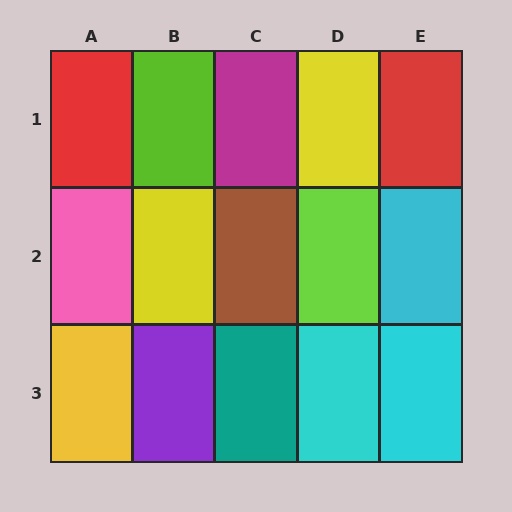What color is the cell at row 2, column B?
Yellow.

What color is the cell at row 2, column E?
Cyan.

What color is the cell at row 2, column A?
Pink.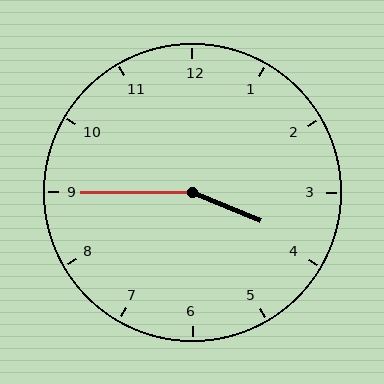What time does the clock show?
3:45.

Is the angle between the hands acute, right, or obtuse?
It is obtuse.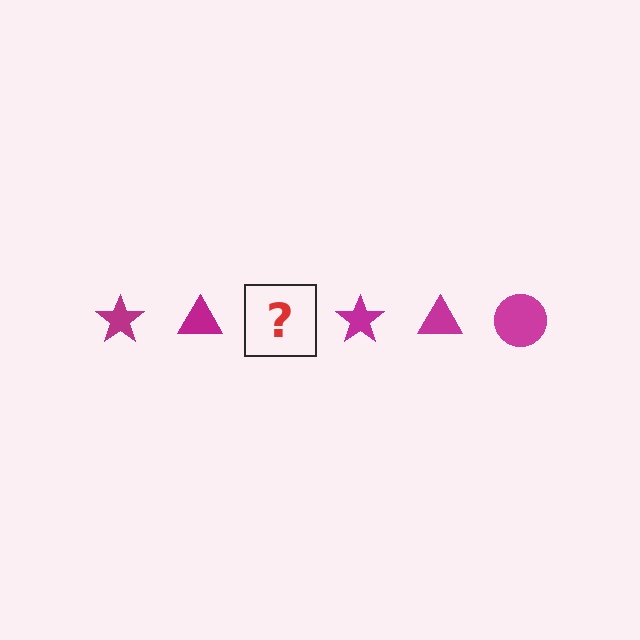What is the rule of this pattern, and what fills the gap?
The rule is that the pattern cycles through star, triangle, circle shapes in magenta. The gap should be filled with a magenta circle.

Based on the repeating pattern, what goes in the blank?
The blank should be a magenta circle.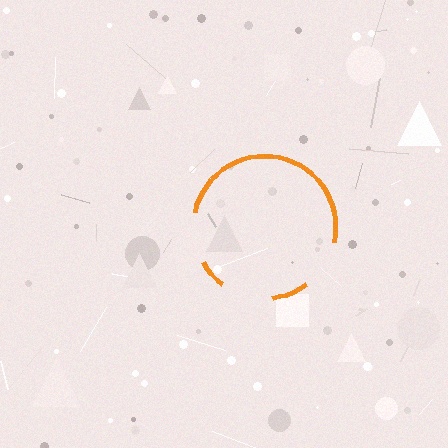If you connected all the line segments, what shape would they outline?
They would outline a circle.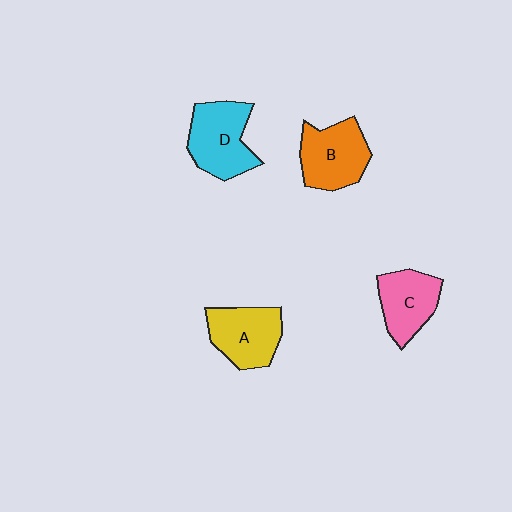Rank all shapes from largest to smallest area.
From largest to smallest: D (cyan), B (orange), A (yellow), C (pink).